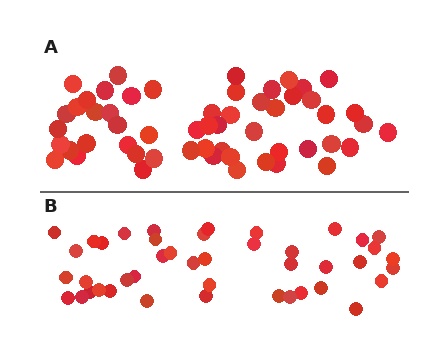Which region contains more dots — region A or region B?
Region A (the top region) has more dots.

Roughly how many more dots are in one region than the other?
Region A has roughly 12 or so more dots than region B.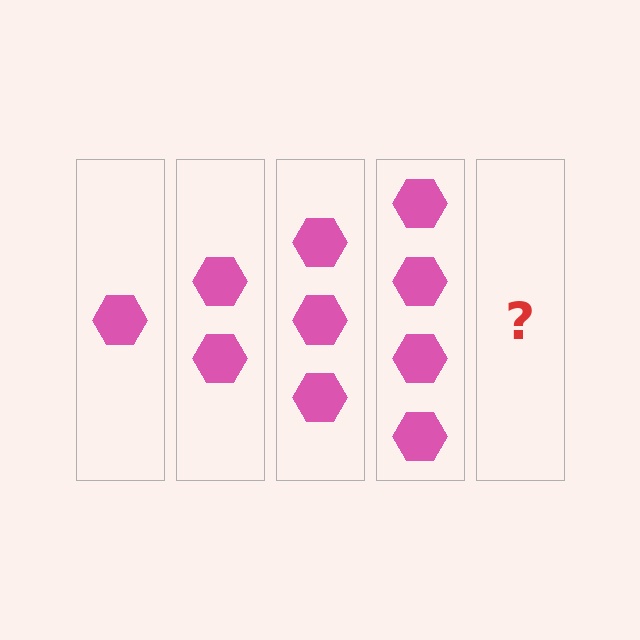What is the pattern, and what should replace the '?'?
The pattern is that each step adds one more hexagon. The '?' should be 5 hexagons.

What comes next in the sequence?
The next element should be 5 hexagons.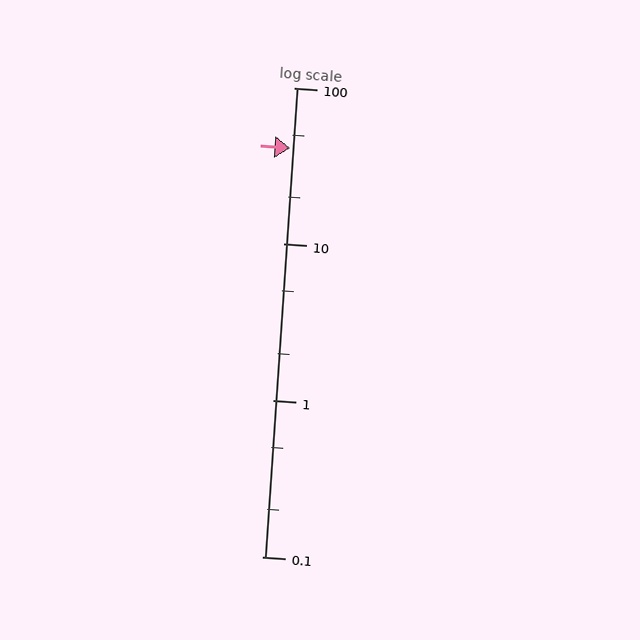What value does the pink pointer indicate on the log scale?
The pointer indicates approximately 41.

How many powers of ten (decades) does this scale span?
The scale spans 3 decades, from 0.1 to 100.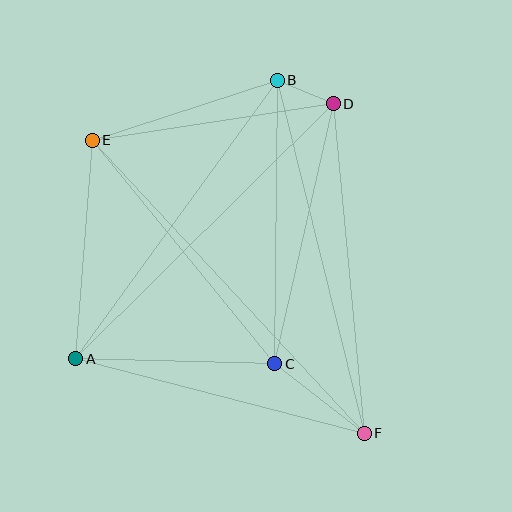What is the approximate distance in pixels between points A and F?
The distance between A and F is approximately 298 pixels.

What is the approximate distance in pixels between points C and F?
The distance between C and F is approximately 113 pixels.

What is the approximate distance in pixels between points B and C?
The distance between B and C is approximately 284 pixels.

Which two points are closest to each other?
Points B and D are closest to each other.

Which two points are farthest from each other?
Points E and F are farthest from each other.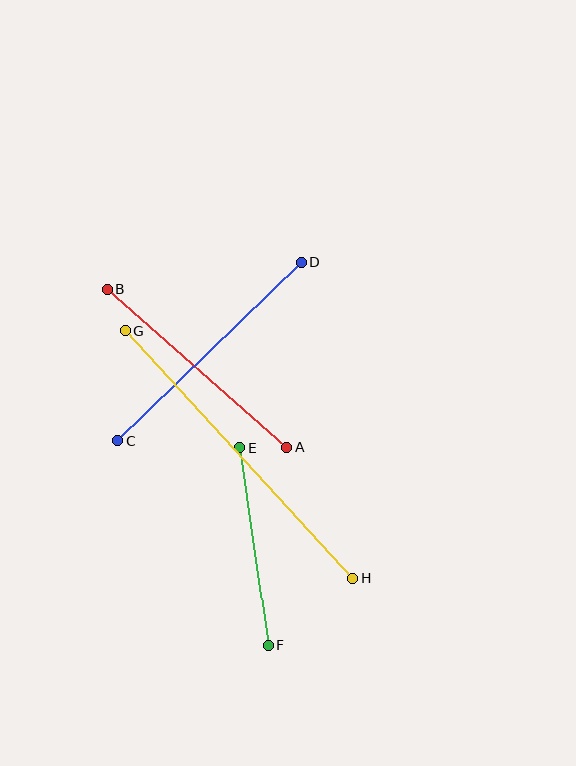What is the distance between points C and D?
The distance is approximately 256 pixels.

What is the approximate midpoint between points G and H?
The midpoint is at approximately (239, 455) pixels.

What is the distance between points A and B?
The distance is approximately 239 pixels.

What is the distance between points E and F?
The distance is approximately 199 pixels.